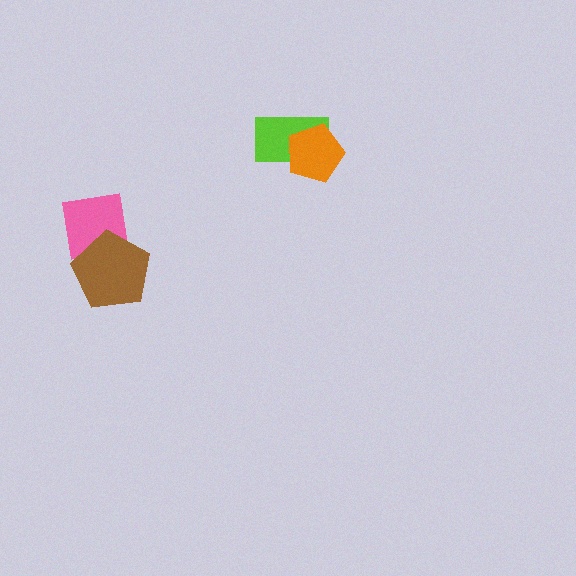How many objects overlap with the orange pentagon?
1 object overlaps with the orange pentagon.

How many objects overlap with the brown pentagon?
1 object overlaps with the brown pentagon.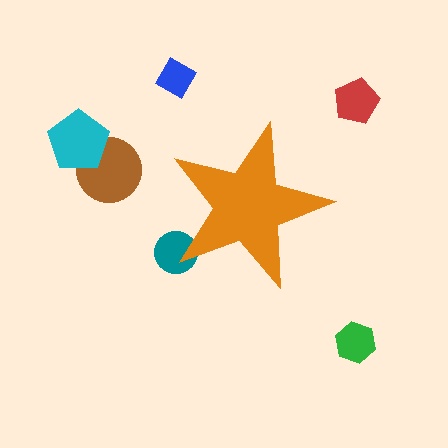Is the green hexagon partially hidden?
No, the green hexagon is fully visible.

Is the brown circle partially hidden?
No, the brown circle is fully visible.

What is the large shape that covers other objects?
An orange star.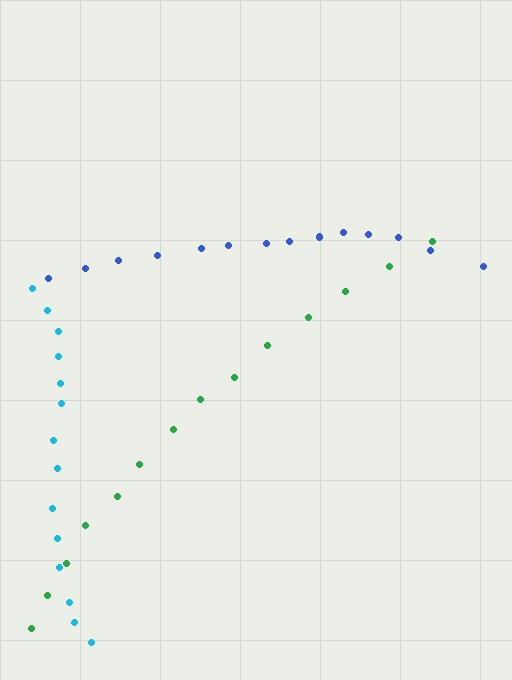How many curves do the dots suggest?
There are 3 distinct paths.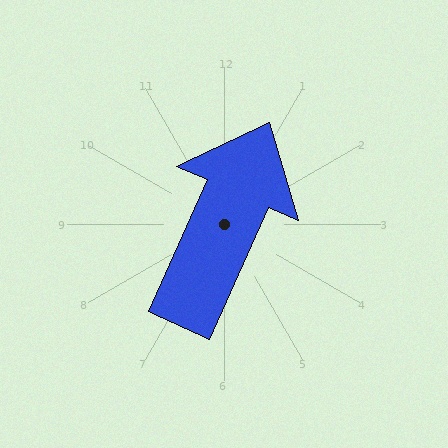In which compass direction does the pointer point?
Northeast.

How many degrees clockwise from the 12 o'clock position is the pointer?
Approximately 24 degrees.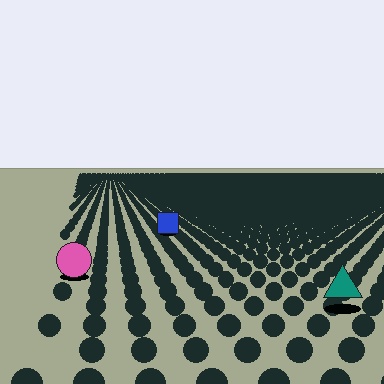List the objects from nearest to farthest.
From nearest to farthest: the teal triangle, the pink circle, the blue square.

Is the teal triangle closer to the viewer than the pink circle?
Yes. The teal triangle is closer — you can tell from the texture gradient: the ground texture is coarser near it.